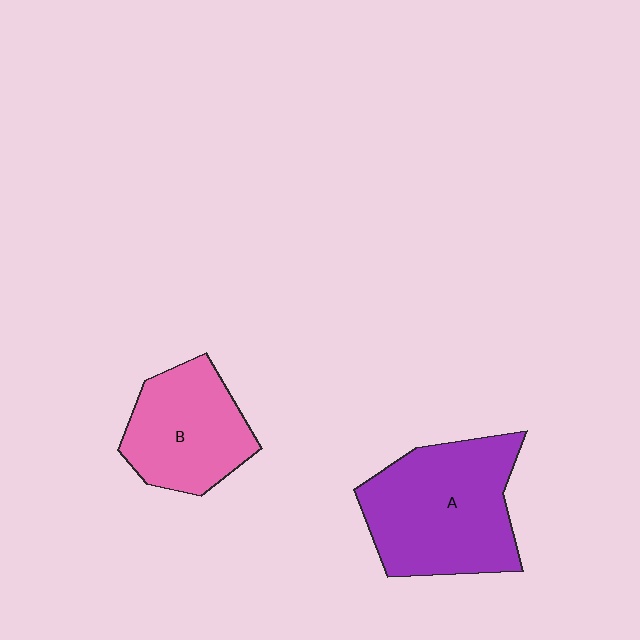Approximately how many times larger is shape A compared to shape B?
Approximately 1.4 times.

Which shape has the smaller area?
Shape B (pink).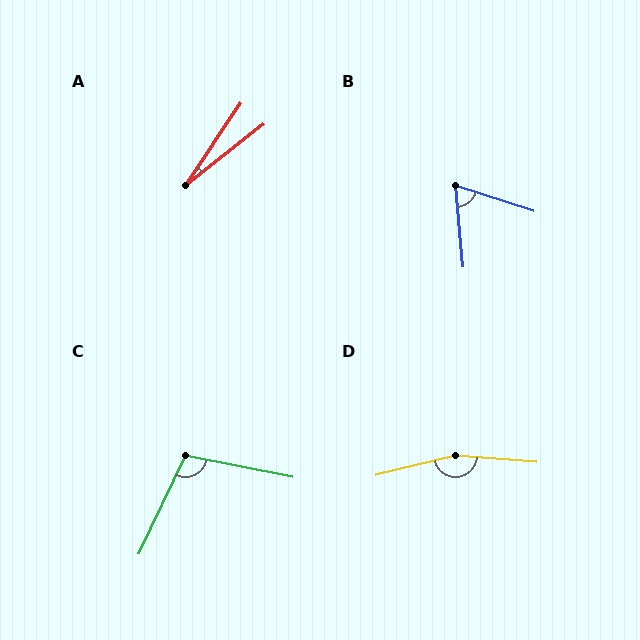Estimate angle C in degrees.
Approximately 104 degrees.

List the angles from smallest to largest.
A (18°), B (67°), C (104°), D (161°).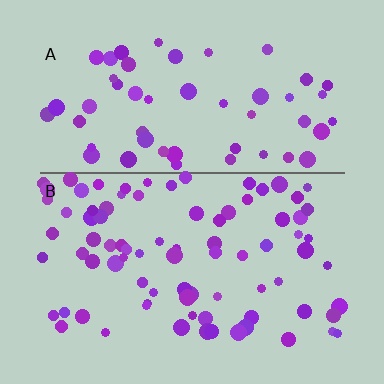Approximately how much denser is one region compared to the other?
Approximately 1.5× — region B over region A.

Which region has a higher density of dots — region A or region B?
B (the bottom).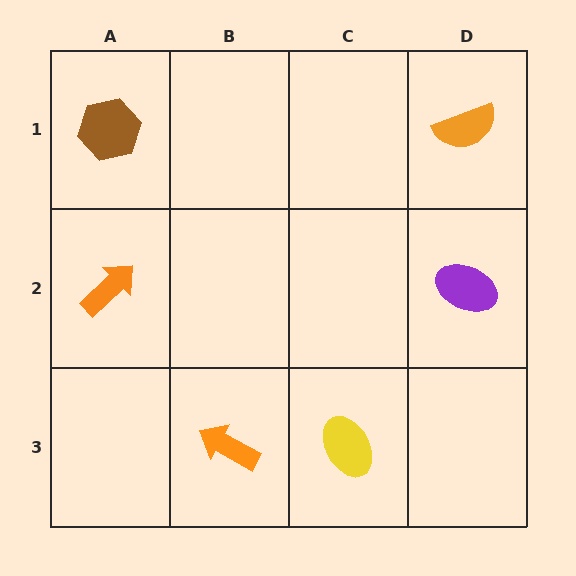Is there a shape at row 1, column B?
No, that cell is empty.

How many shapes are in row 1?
2 shapes.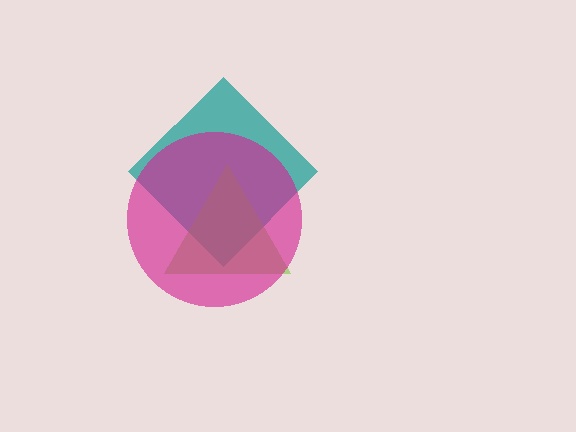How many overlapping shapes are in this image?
There are 3 overlapping shapes in the image.